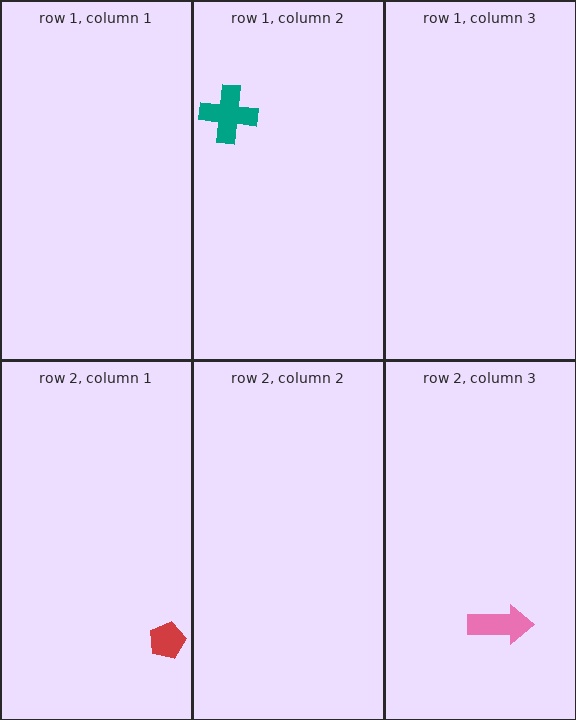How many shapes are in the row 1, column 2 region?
1.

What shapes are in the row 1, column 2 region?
The teal cross.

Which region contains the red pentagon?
The row 2, column 1 region.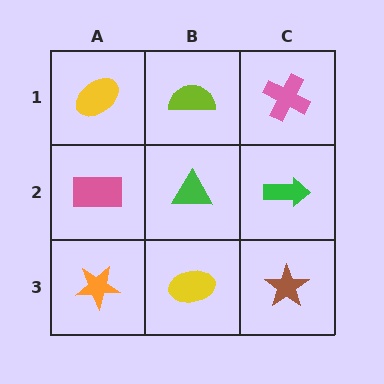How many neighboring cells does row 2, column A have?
3.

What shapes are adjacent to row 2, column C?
A pink cross (row 1, column C), a brown star (row 3, column C), a green triangle (row 2, column B).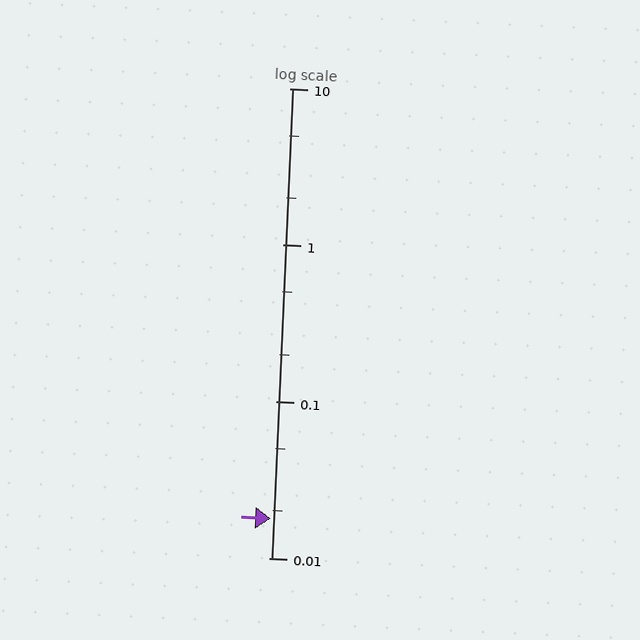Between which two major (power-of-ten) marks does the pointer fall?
The pointer is between 0.01 and 0.1.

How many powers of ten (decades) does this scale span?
The scale spans 3 decades, from 0.01 to 10.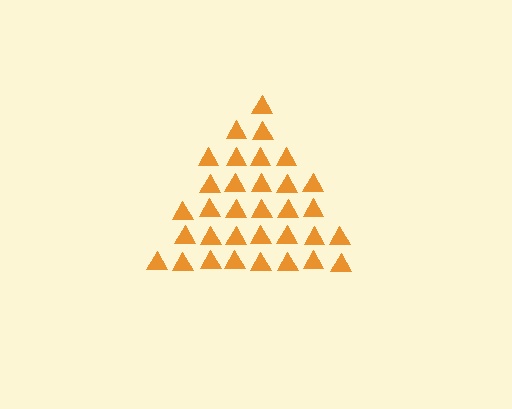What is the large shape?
The large shape is a triangle.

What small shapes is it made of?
It is made of small triangles.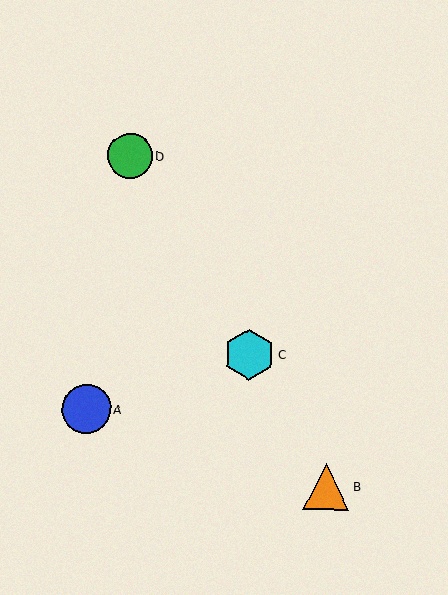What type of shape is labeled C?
Shape C is a cyan hexagon.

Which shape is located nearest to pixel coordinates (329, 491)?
The orange triangle (labeled B) at (326, 487) is nearest to that location.